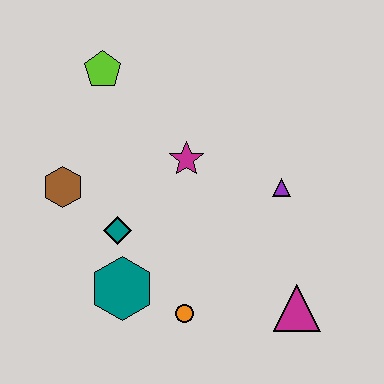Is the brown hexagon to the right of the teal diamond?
No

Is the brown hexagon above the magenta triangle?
Yes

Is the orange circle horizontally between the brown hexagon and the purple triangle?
Yes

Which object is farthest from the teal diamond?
The magenta triangle is farthest from the teal diamond.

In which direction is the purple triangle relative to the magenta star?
The purple triangle is to the right of the magenta star.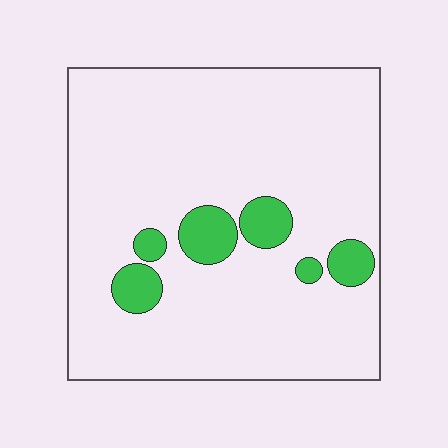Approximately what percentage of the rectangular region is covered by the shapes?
Approximately 10%.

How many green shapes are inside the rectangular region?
6.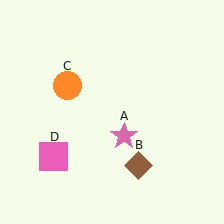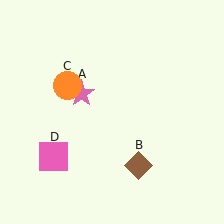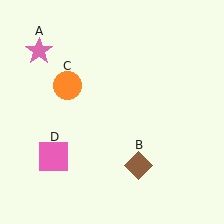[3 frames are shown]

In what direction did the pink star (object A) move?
The pink star (object A) moved up and to the left.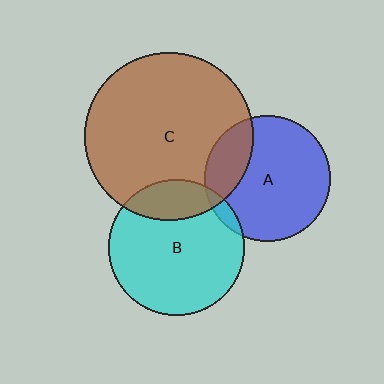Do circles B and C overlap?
Yes.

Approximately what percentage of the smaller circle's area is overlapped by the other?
Approximately 20%.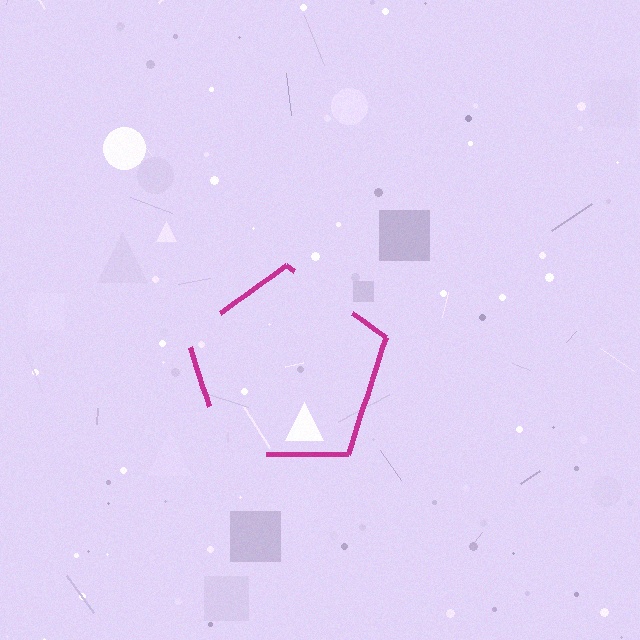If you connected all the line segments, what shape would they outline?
They would outline a pentagon.